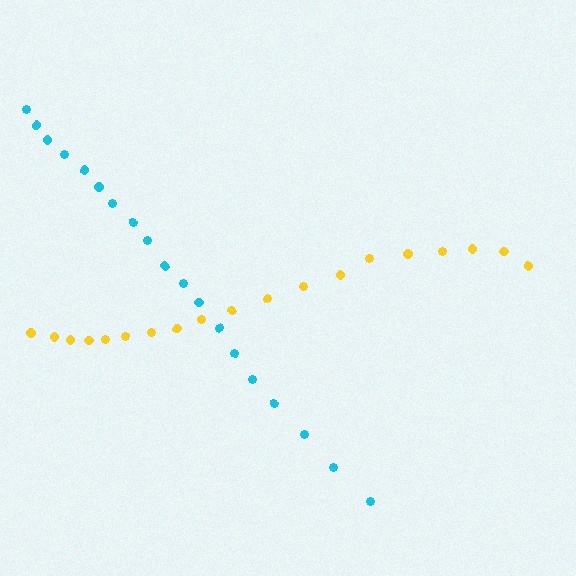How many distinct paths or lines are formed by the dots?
There are 2 distinct paths.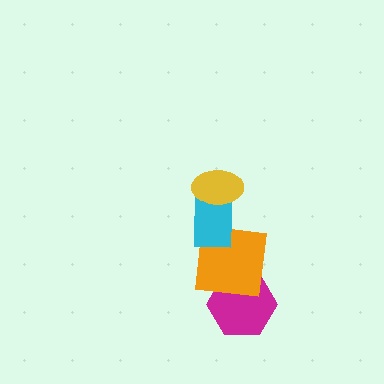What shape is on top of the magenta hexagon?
The orange square is on top of the magenta hexagon.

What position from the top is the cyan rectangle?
The cyan rectangle is 2nd from the top.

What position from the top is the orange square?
The orange square is 3rd from the top.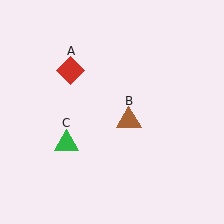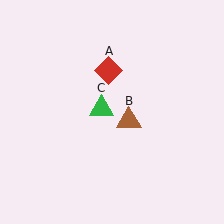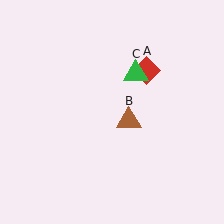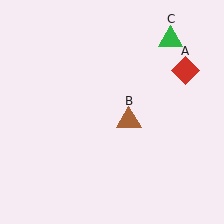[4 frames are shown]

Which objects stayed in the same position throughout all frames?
Brown triangle (object B) remained stationary.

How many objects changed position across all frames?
2 objects changed position: red diamond (object A), green triangle (object C).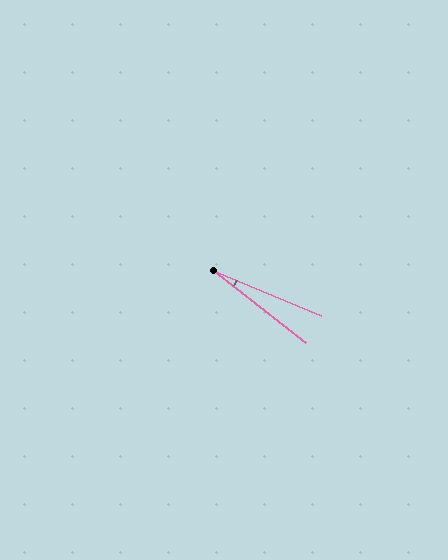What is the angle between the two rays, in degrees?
Approximately 15 degrees.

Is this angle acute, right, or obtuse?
It is acute.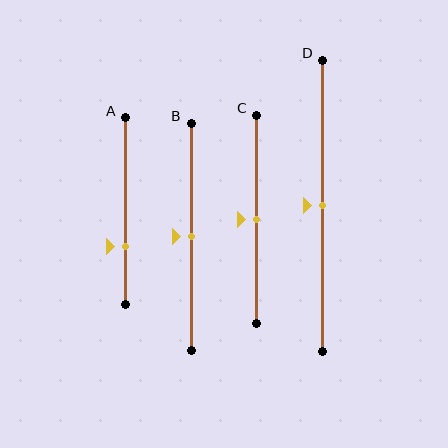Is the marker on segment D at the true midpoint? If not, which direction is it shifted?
Yes, the marker on segment D is at the true midpoint.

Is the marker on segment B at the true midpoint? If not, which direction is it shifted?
Yes, the marker on segment B is at the true midpoint.